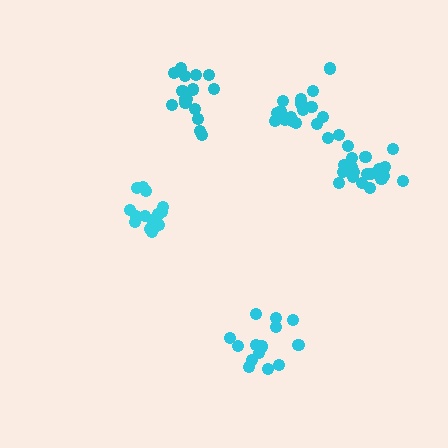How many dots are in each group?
Group 1: 17 dots, Group 2: 15 dots, Group 3: 15 dots, Group 4: 19 dots, Group 5: 19 dots (85 total).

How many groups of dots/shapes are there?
There are 5 groups.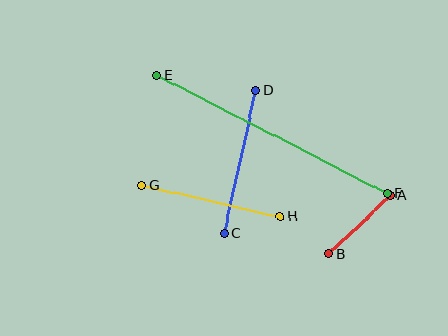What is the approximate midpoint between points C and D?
The midpoint is at approximately (240, 162) pixels.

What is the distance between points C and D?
The distance is approximately 147 pixels.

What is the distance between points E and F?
The distance is approximately 259 pixels.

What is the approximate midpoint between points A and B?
The midpoint is at approximately (360, 225) pixels.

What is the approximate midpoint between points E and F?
The midpoint is at approximately (272, 134) pixels.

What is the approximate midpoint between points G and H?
The midpoint is at approximately (211, 201) pixels.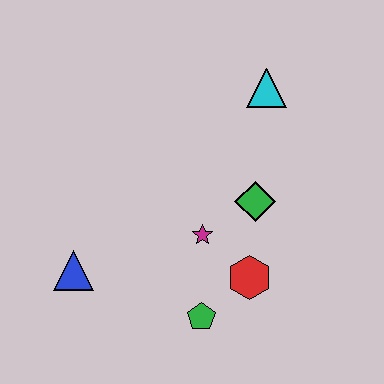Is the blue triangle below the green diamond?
Yes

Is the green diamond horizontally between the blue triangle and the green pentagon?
No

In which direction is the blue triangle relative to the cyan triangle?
The blue triangle is to the left of the cyan triangle.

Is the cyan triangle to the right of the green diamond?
Yes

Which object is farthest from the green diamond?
The blue triangle is farthest from the green diamond.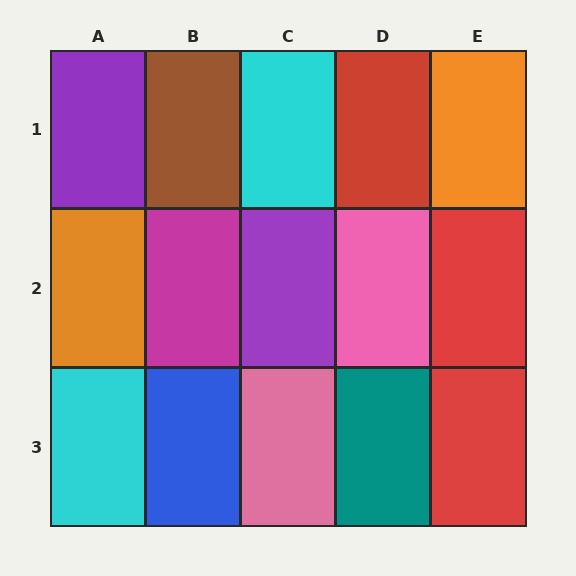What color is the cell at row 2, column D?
Pink.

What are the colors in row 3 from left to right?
Cyan, blue, pink, teal, red.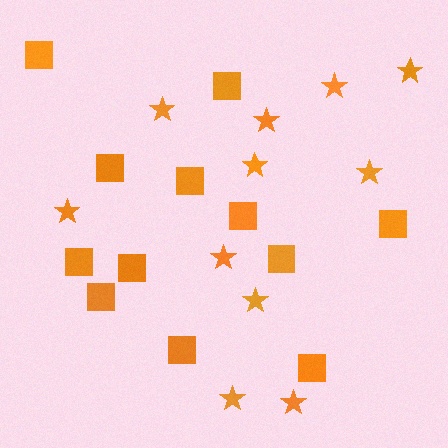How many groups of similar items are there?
There are 2 groups: one group of stars (11) and one group of squares (12).